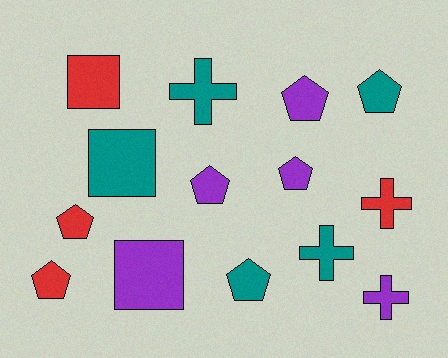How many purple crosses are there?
There is 1 purple cross.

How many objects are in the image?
There are 14 objects.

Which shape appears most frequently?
Pentagon, with 7 objects.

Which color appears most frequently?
Teal, with 5 objects.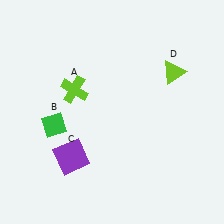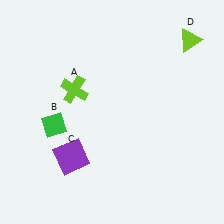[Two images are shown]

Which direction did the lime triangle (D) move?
The lime triangle (D) moved up.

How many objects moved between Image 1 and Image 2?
1 object moved between the two images.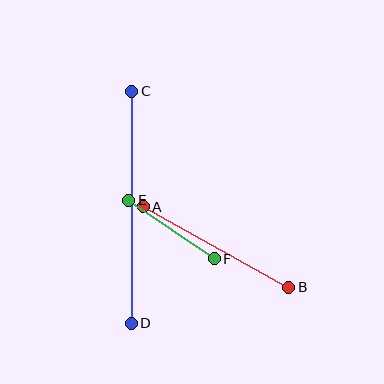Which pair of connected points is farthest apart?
Points C and D are farthest apart.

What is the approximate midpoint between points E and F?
The midpoint is at approximately (172, 230) pixels.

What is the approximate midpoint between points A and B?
The midpoint is at approximately (216, 247) pixels.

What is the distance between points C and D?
The distance is approximately 232 pixels.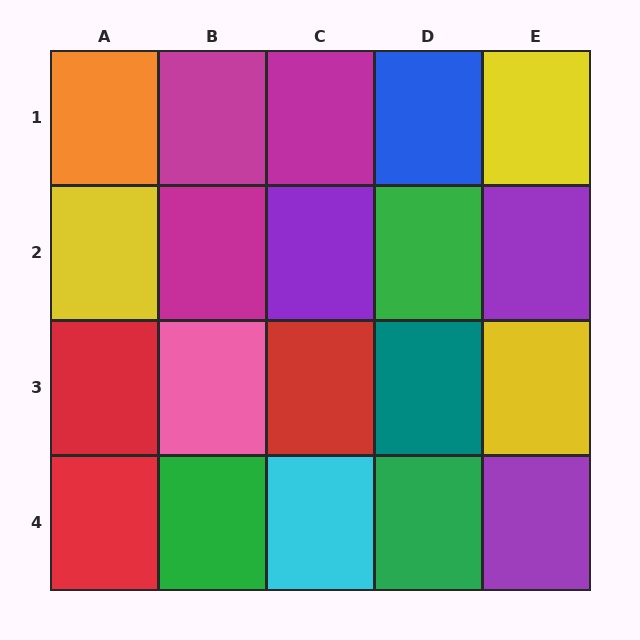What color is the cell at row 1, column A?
Orange.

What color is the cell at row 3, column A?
Red.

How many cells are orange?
1 cell is orange.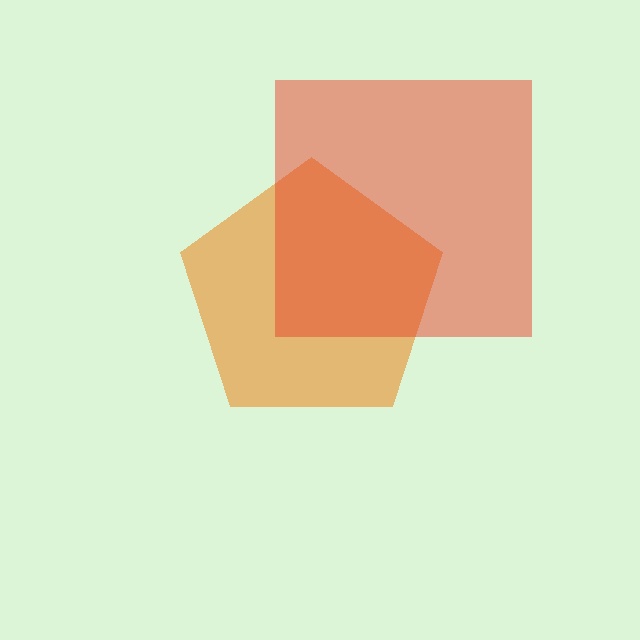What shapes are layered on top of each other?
The layered shapes are: an orange pentagon, a red square.